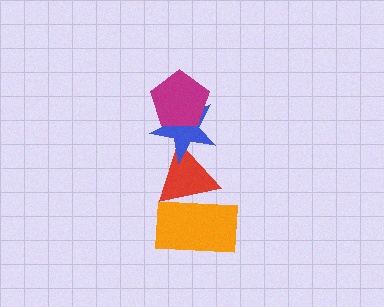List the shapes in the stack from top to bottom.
From top to bottom: the magenta pentagon, the blue star, the red triangle, the orange rectangle.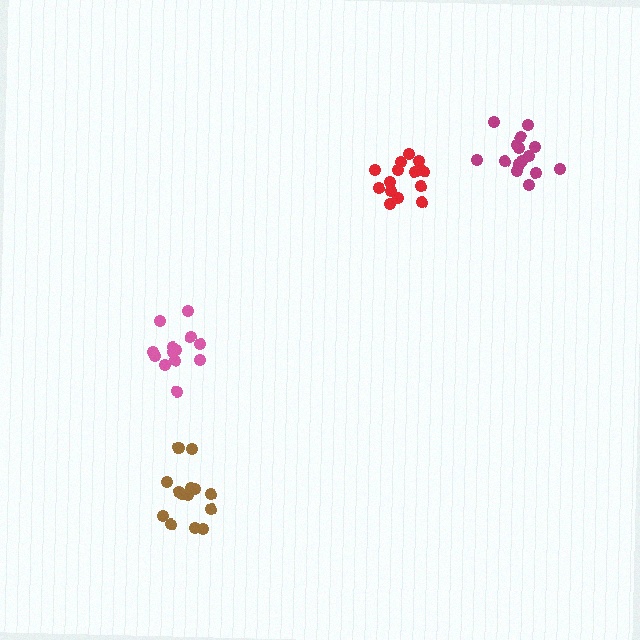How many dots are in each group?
Group 1: 14 dots, Group 2: 16 dots, Group 3: 13 dots, Group 4: 14 dots (57 total).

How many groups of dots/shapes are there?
There are 4 groups.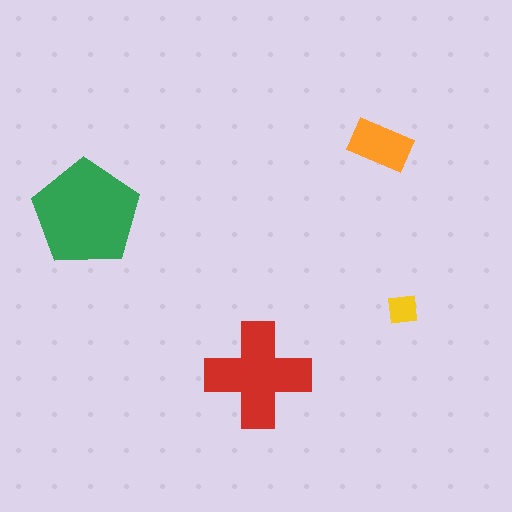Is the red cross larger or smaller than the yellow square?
Larger.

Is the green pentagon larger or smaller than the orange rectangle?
Larger.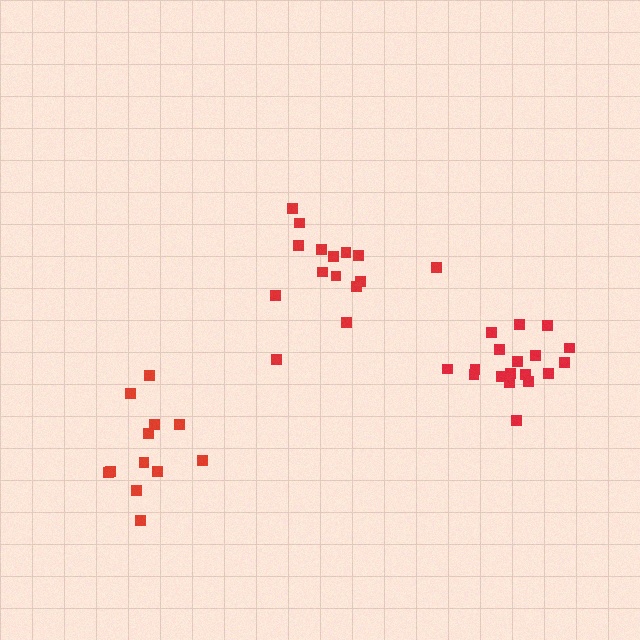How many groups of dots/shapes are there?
There are 3 groups.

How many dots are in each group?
Group 1: 15 dots, Group 2: 12 dots, Group 3: 18 dots (45 total).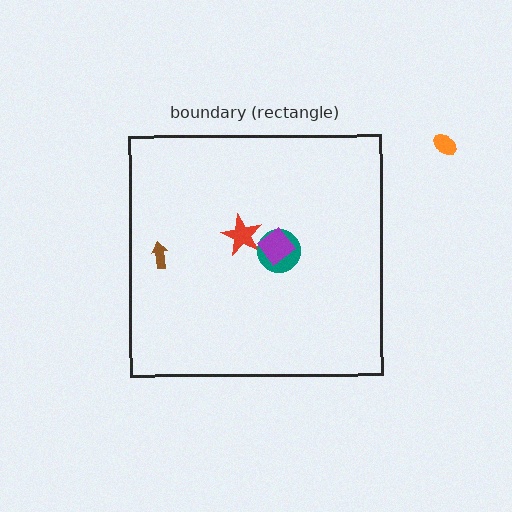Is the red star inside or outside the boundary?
Inside.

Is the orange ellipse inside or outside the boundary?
Outside.